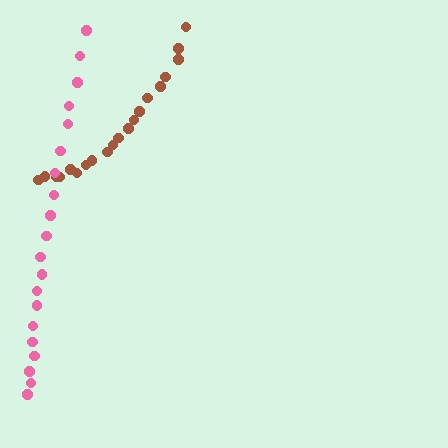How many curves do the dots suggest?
There are 2 distinct paths.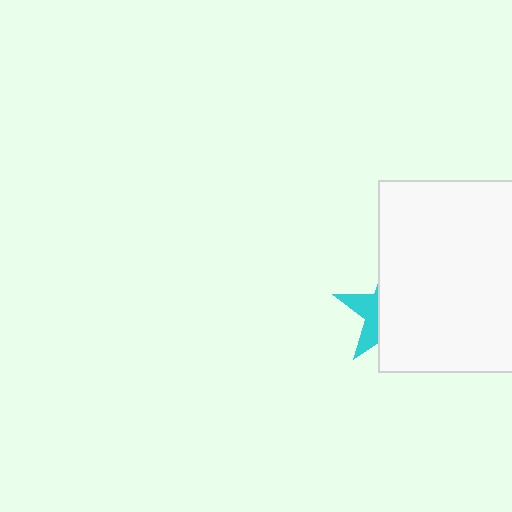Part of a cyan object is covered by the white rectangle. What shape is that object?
It is a star.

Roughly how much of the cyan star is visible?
A small part of it is visible (roughly 32%).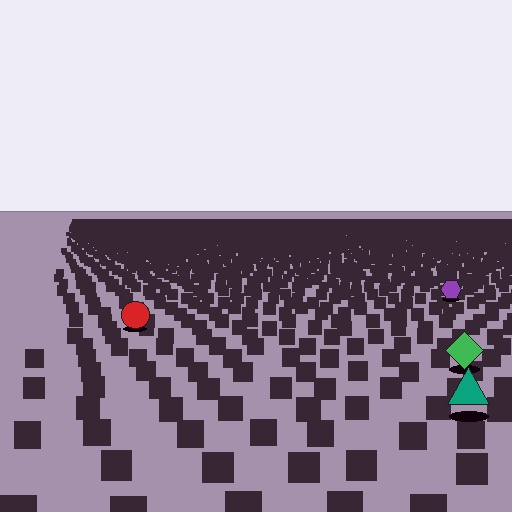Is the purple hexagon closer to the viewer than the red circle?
No. The red circle is closer — you can tell from the texture gradient: the ground texture is coarser near it.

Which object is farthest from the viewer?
The purple hexagon is farthest from the viewer. It appears smaller and the ground texture around it is denser.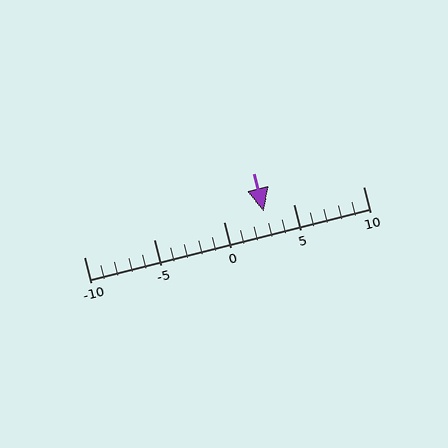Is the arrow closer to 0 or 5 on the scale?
The arrow is closer to 5.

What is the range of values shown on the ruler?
The ruler shows values from -10 to 10.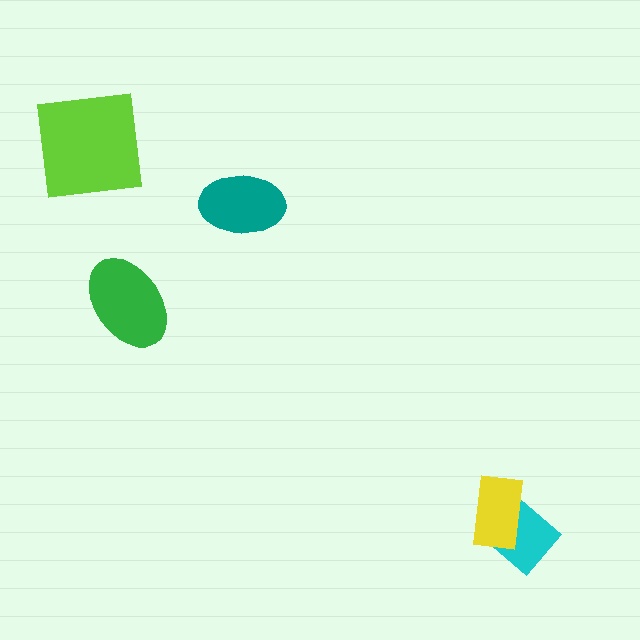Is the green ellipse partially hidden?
No, no other shape covers it.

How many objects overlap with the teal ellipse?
0 objects overlap with the teal ellipse.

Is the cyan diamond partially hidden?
Yes, it is partially covered by another shape.